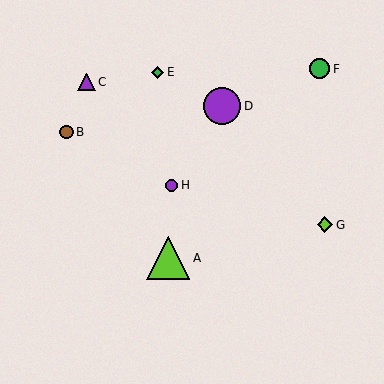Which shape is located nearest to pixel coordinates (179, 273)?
The lime triangle (labeled A) at (168, 258) is nearest to that location.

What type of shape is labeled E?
Shape E is a green diamond.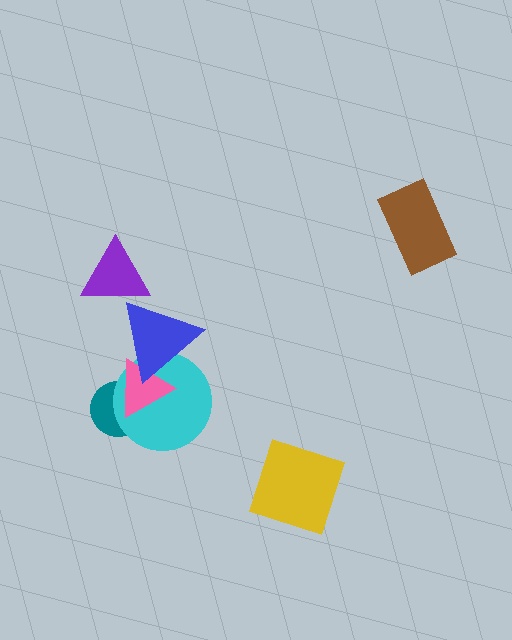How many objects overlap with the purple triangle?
1 object overlaps with the purple triangle.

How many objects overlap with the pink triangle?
3 objects overlap with the pink triangle.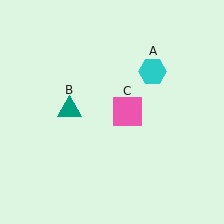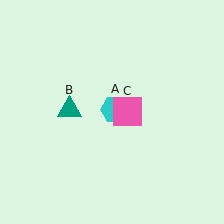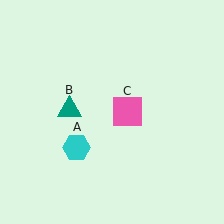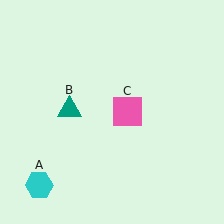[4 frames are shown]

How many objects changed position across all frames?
1 object changed position: cyan hexagon (object A).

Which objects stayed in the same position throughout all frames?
Teal triangle (object B) and pink square (object C) remained stationary.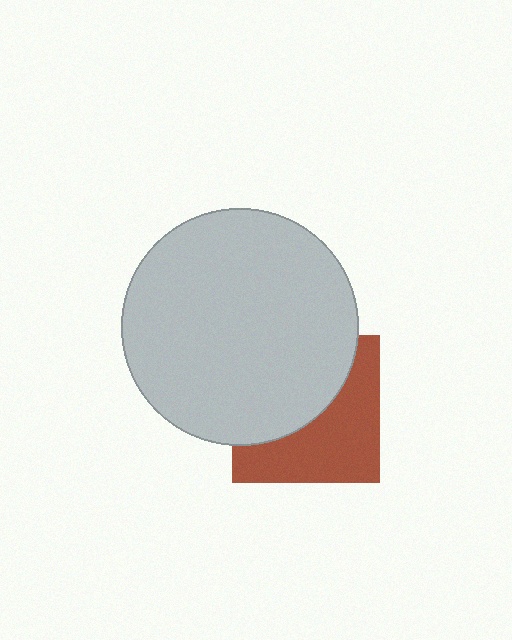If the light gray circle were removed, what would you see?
You would see the complete brown square.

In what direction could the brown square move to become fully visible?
The brown square could move down. That would shift it out from behind the light gray circle entirely.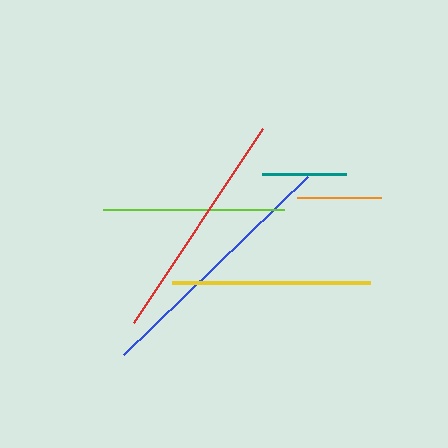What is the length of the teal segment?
The teal segment is approximately 84 pixels long.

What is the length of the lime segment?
The lime segment is approximately 182 pixels long.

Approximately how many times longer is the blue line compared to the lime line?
The blue line is approximately 1.4 times the length of the lime line.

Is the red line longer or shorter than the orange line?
The red line is longer than the orange line.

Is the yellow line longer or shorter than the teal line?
The yellow line is longer than the teal line.